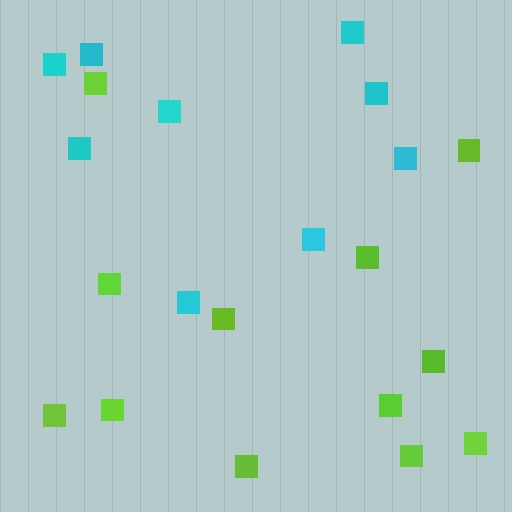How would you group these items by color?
There are 2 groups: one group of lime squares (12) and one group of cyan squares (9).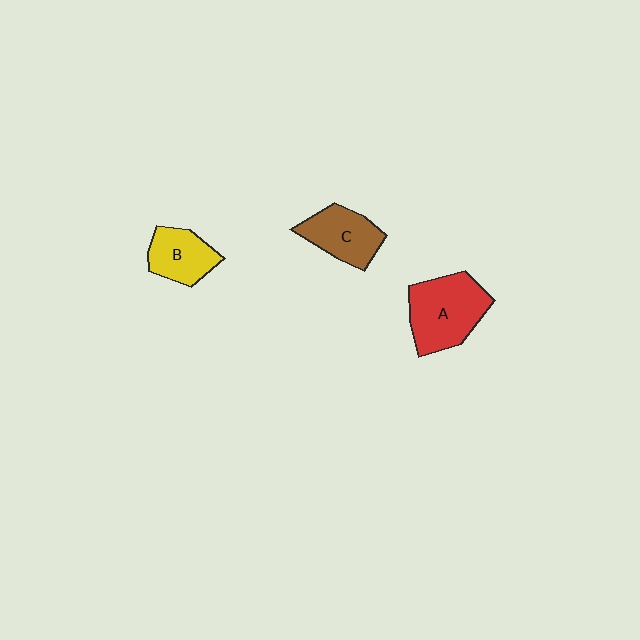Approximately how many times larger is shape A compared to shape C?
Approximately 1.4 times.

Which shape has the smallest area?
Shape B (yellow).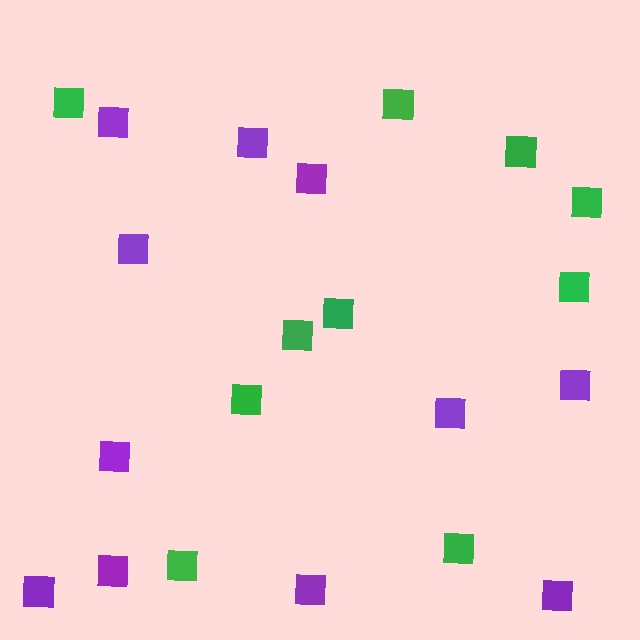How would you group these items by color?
There are 2 groups: one group of green squares (10) and one group of purple squares (11).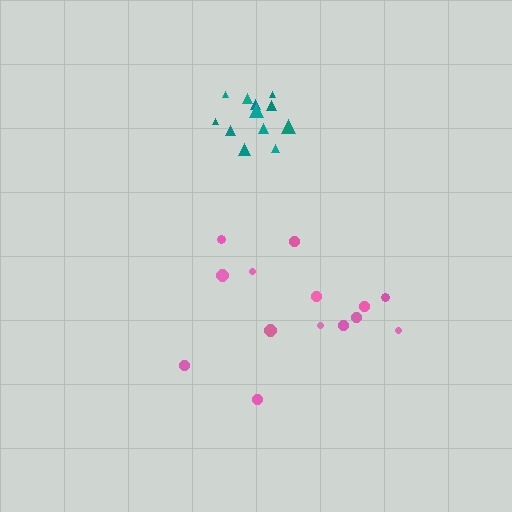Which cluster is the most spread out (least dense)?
Pink.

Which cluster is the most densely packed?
Teal.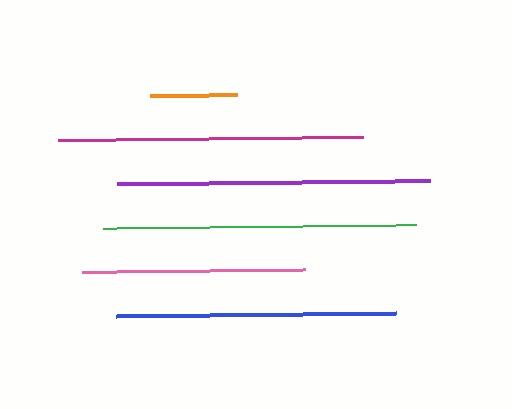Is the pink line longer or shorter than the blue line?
The blue line is longer than the pink line.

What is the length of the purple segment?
The purple segment is approximately 314 pixels long.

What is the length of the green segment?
The green segment is approximately 313 pixels long.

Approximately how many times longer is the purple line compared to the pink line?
The purple line is approximately 1.4 times the length of the pink line.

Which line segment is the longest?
The purple line is the longest at approximately 314 pixels.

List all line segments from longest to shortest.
From longest to shortest: purple, green, magenta, blue, pink, orange.